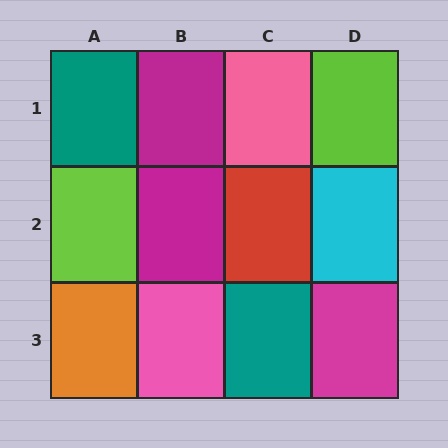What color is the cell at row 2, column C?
Red.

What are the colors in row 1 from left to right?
Teal, magenta, pink, lime.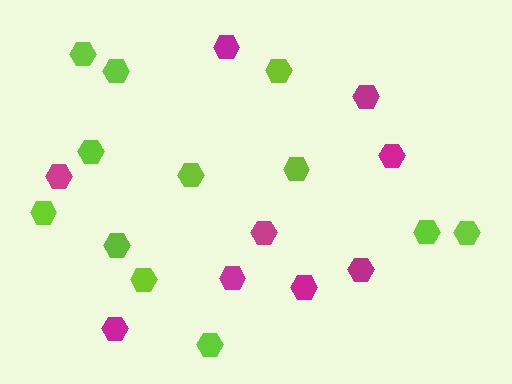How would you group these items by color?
There are 2 groups: one group of magenta hexagons (9) and one group of lime hexagons (12).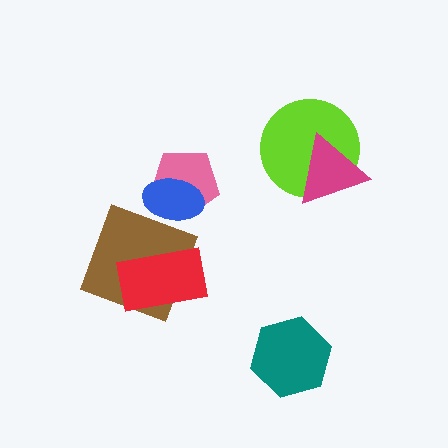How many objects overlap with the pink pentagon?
1 object overlaps with the pink pentagon.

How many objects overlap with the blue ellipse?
1 object overlaps with the blue ellipse.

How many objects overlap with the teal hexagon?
0 objects overlap with the teal hexagon.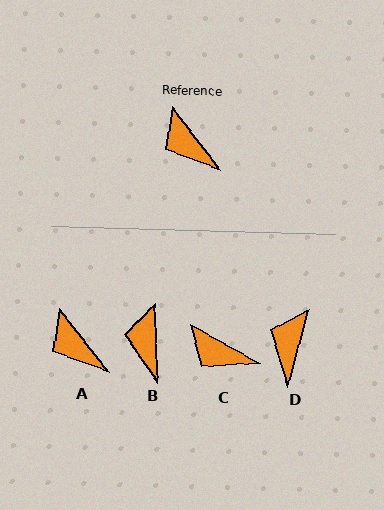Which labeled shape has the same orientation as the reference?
A.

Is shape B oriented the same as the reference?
No, it is off by about 36 degrees.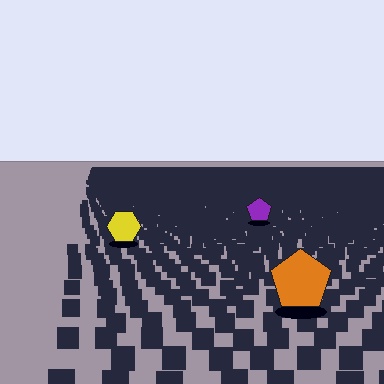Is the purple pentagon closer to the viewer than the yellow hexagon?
No. The yellow hexagon is closer — you can tell from the texture gradient: the ground texture is coarser near it.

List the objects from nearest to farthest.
From nearest to farthest: the orange pentagon, the yellow hexagon, the purple pentagon.